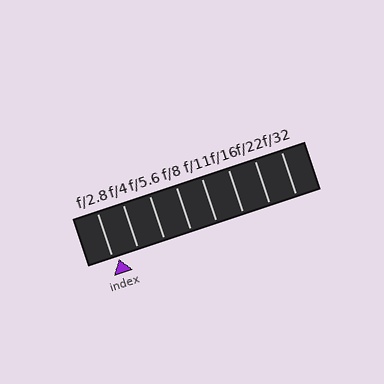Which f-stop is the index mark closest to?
The index mark is closest to f/2.8.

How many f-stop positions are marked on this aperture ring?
There are 8 f-stop positions marked.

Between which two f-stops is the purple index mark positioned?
The index mark is between f/2.8 and f/4.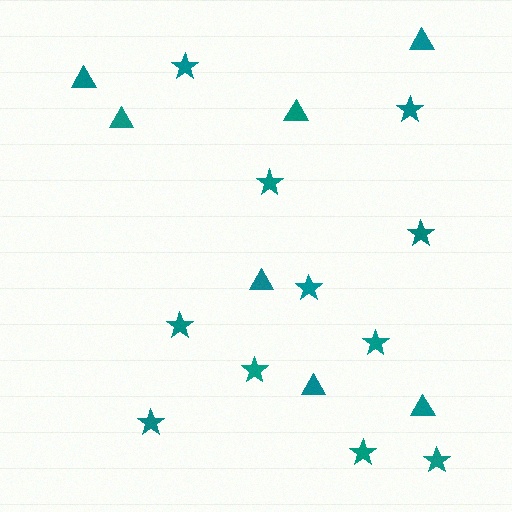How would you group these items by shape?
There are 2 groups: one group of stars (11) and one group of triangles (7).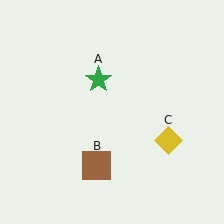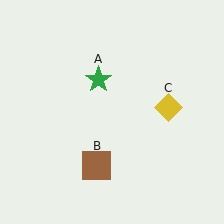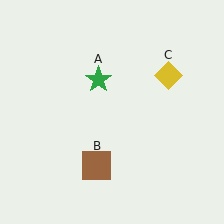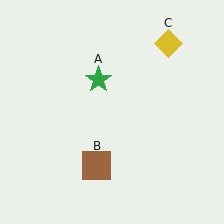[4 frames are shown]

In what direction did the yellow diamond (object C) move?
The yellow diamond (object C) moved up.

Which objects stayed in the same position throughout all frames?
Green star (object A) and brown square (object B) remained stationary.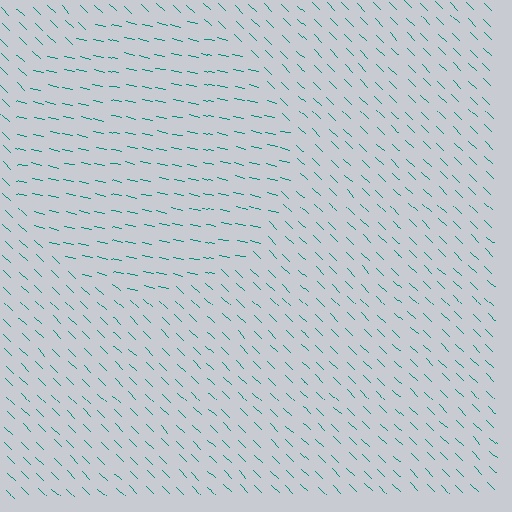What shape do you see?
I see a circle.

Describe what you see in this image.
The image is filled with small teal line segments. A circle region in the image has lines oriented differently from the surrounding lines, creating a visible texture boundary.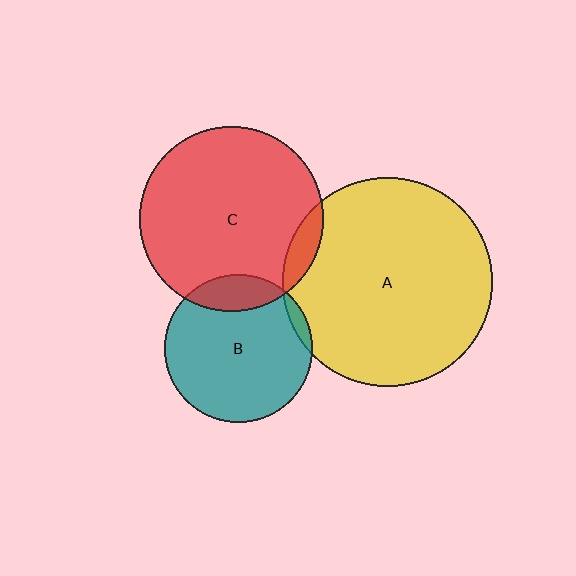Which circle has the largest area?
Circle A (yellow).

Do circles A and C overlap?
Yes.